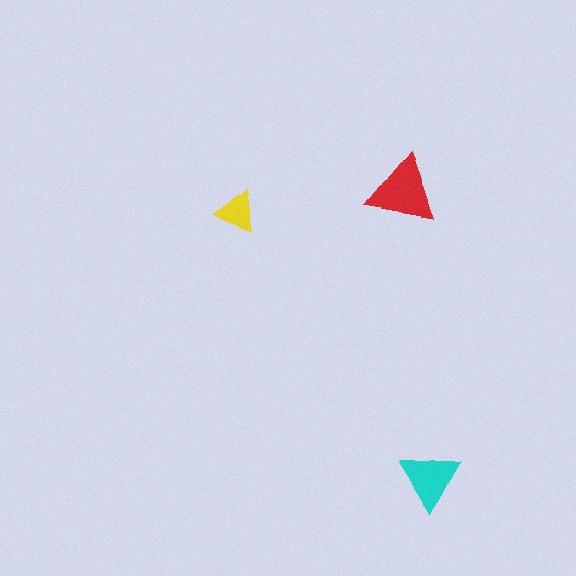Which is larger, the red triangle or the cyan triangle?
The red one.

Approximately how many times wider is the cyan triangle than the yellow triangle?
About 1.5 times wider.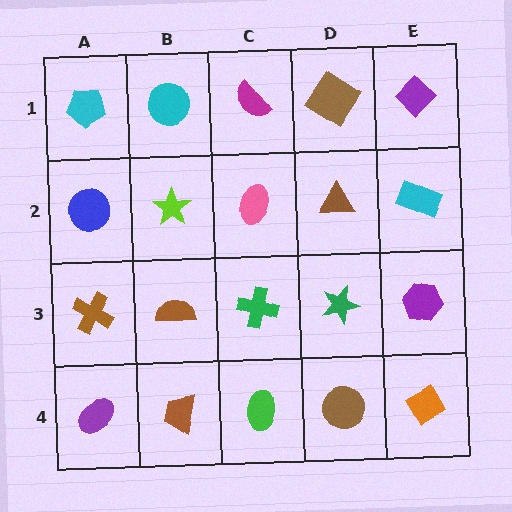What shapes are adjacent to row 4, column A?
A brown cross (row 3, column A), a brown trapezoid (row 4, column B).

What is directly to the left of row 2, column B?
A blue circle.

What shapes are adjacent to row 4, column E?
A purple hexagon (row 3, column E), a brown circle (row 4, column D).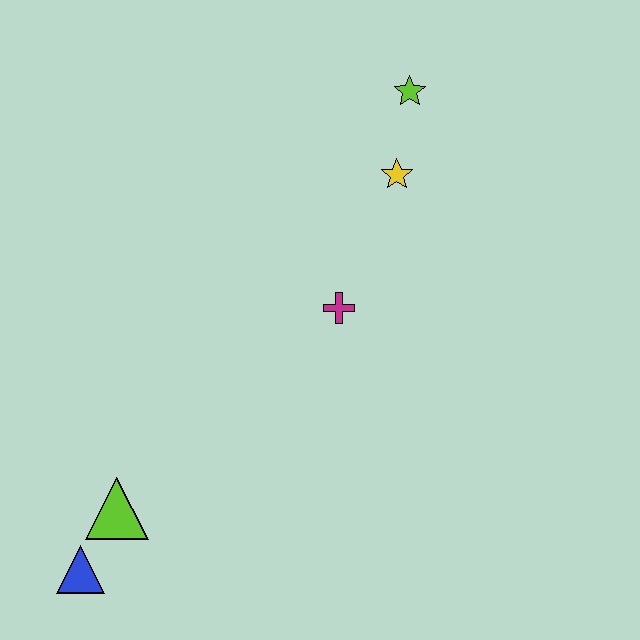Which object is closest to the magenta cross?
The yellow star is closest to the magenta cross.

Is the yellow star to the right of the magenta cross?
Yes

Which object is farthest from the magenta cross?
The blue triangle is farthest from the magenta cross.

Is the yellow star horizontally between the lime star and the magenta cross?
Yes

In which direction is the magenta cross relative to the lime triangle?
The magenta cross is to the right of the lime triangle.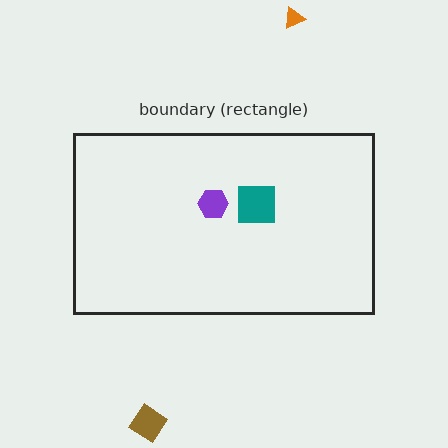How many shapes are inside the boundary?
2 inside, 2 outside.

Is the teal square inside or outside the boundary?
Inside.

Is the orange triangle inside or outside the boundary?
Outside.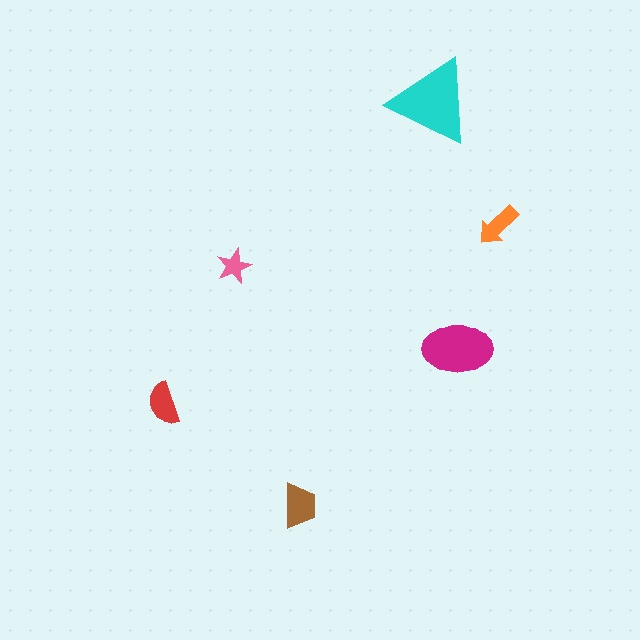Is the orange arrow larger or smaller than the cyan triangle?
Smaller.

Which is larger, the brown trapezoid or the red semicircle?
The brown trapezoid.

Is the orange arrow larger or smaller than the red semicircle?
Smaller.